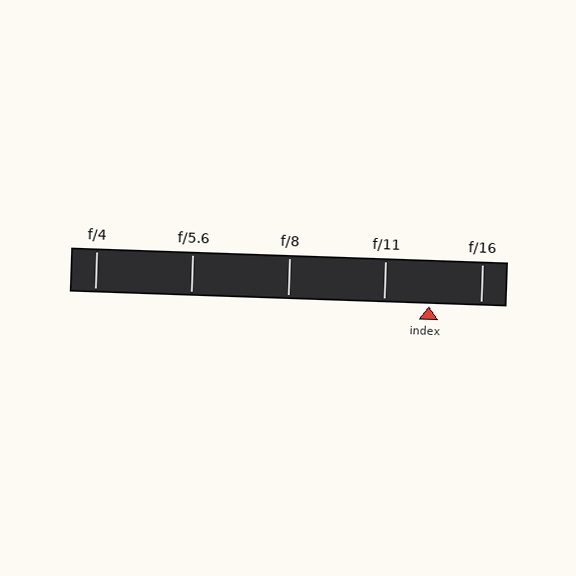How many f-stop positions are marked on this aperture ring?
There are 5 f-stop positions marked.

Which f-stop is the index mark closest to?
The index mark is closest to f/11.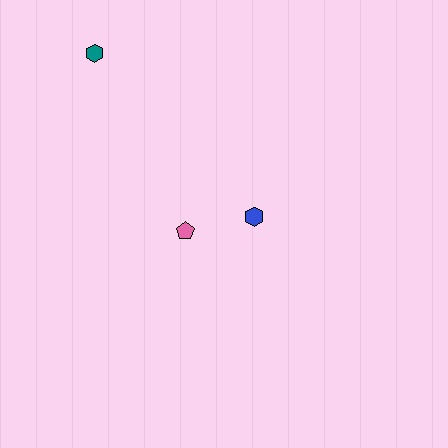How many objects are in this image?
There are 3 objects.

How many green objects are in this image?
There are no green objects.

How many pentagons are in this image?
There is 1 pentagon.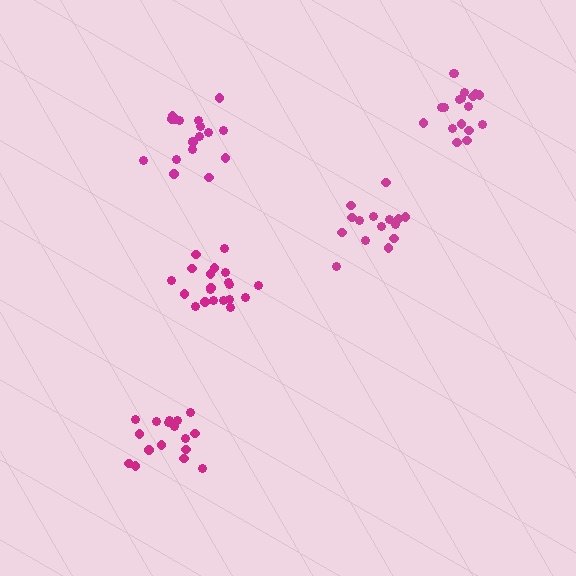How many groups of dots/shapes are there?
There are 5 groups.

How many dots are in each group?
Group 1: 20 dots, Group 2: 15 dots, Group 3: 17 dots, Group 4: 18 dots, Group 5: 19 dots (89 total).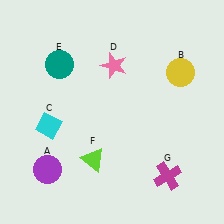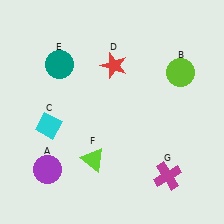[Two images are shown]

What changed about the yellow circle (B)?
In Image 1, B is yellow. In Image 2, it changed to lime.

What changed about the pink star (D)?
In Image 1, D is pink. In Image 2, it changed to red.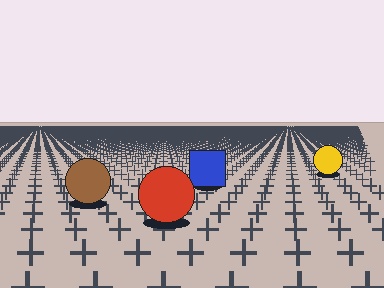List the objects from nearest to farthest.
From nearest to farthest: the red circle, the brown circle, the blue square, the yellow circle.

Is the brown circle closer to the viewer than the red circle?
No. The red circle is closer — you can tell from the texture gradient: the ground texture is coarser near it.